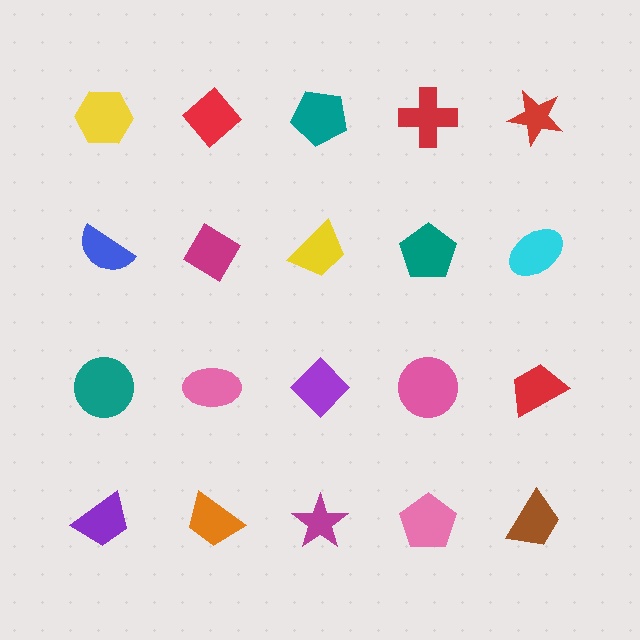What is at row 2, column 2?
A magenta diamond.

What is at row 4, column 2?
An orange trapezoid.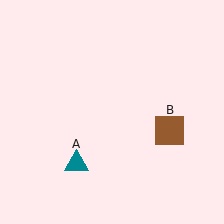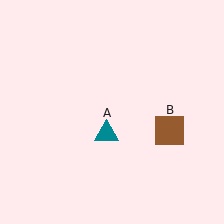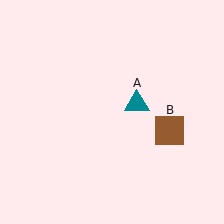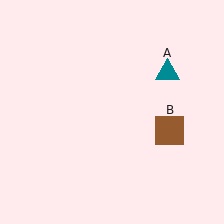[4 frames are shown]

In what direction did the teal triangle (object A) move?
The teal triangle (object A) moved up and to the right.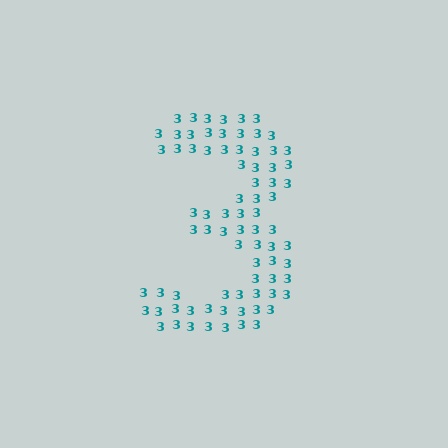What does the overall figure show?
The overall figure shows the digit 3.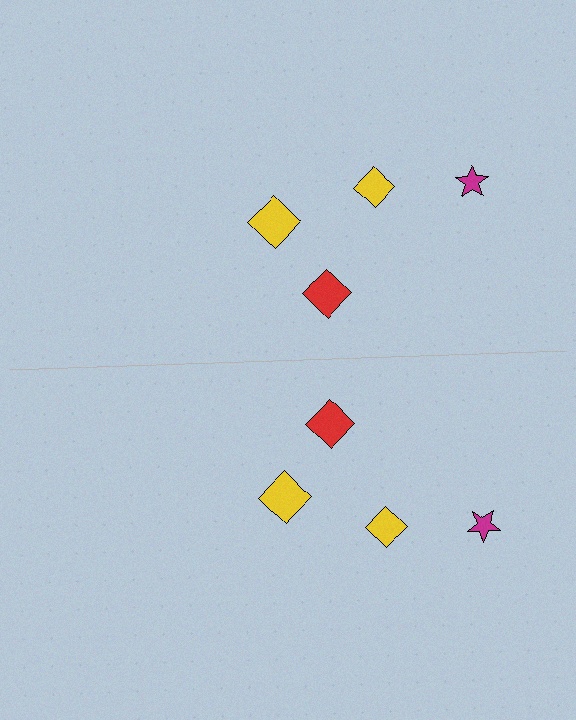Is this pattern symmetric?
Yes, this pattern has bilateral (reflection) symmetry.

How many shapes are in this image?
There are 8 shapes in this image.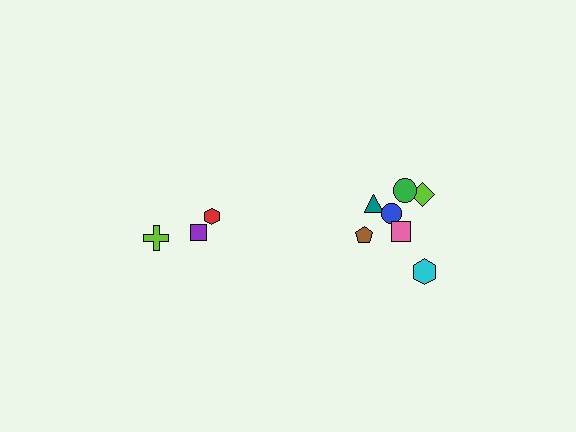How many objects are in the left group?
There are 3 objects.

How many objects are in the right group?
There are 7 objects.